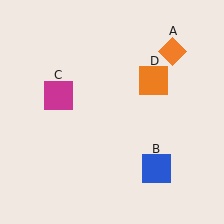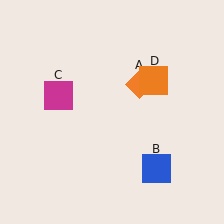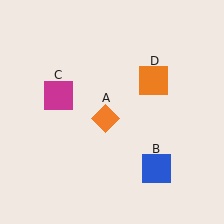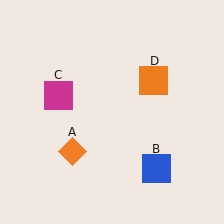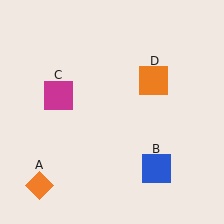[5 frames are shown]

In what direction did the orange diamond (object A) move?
The orange diamond (object A) moved down and to the left.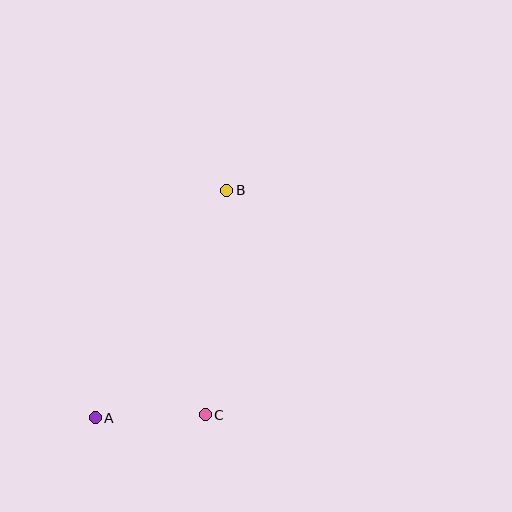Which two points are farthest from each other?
Points A and B are farthest from each other.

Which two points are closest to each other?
Points A and C are closest to each other.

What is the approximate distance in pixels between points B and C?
The distance between B and C is approximately 226 pixels.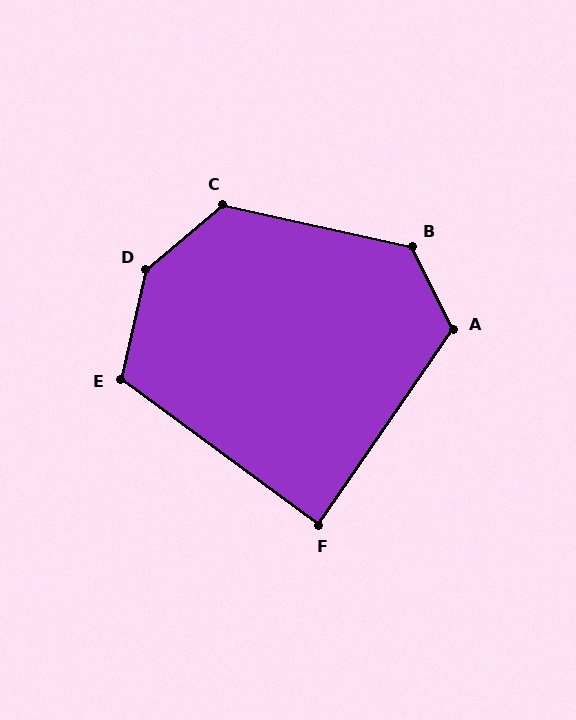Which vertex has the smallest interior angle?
F, at approximately 88 degrees.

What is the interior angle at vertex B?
Approximately 129 degrees (obtuse).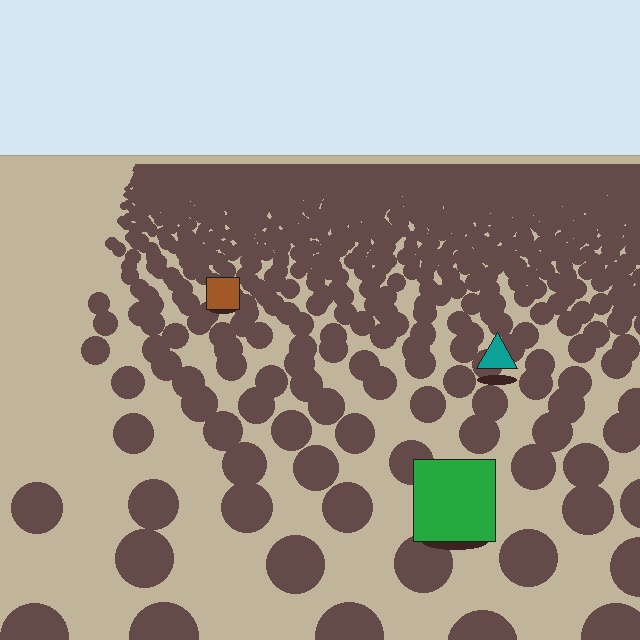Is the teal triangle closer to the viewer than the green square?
No. The green square is closer — you can tell from the texture gradient: the ground texture is coarser near it.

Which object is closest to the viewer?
The green square is closest. The texture marks near it are larger and more spread out.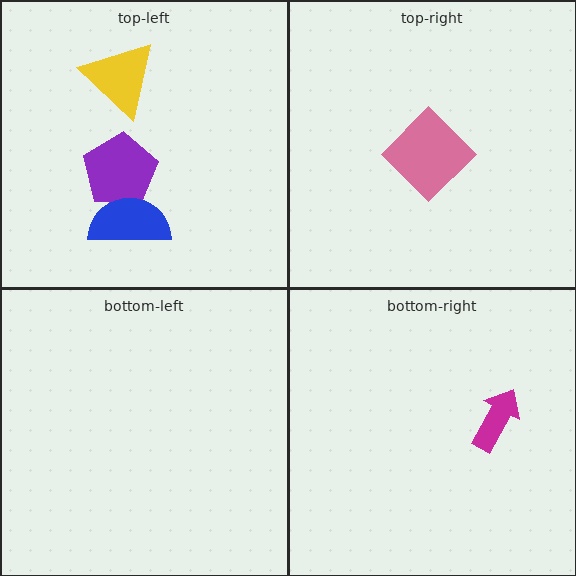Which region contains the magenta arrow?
The bottom-right region.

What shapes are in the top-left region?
The purple pentagon, the yellow triangle, the blue semicircle.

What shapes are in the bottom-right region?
The magenta arrow.